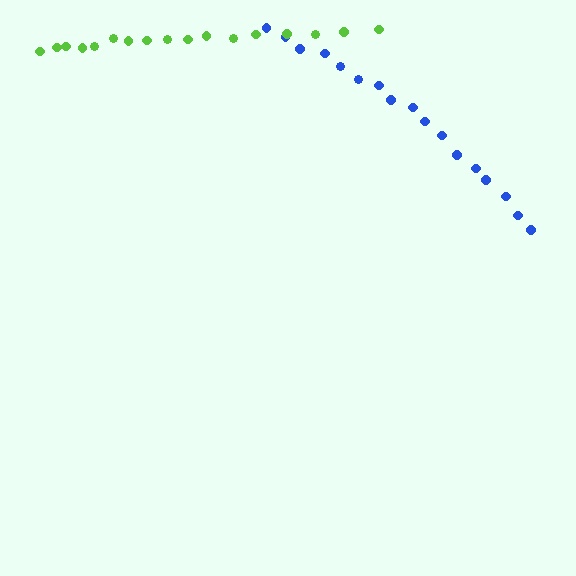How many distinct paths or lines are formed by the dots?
There are 2 distinct paths.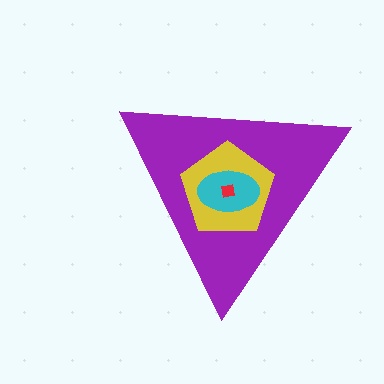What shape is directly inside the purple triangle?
The yellow pentagon.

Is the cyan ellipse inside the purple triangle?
Yes.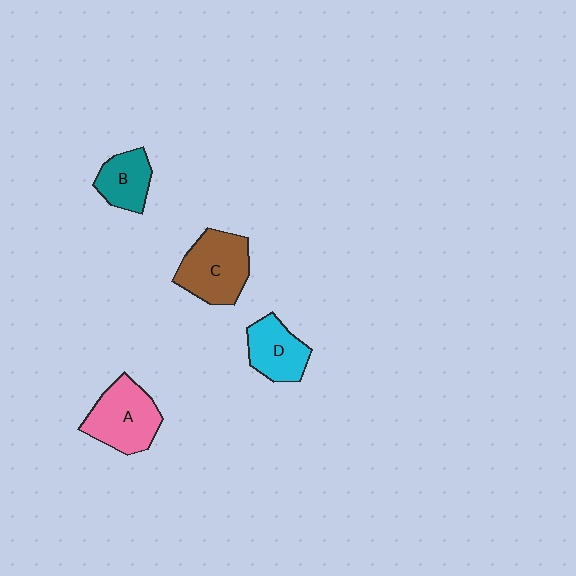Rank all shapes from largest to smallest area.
From largest to smallest: C (brown), A (pink), D (cyan), B (teal).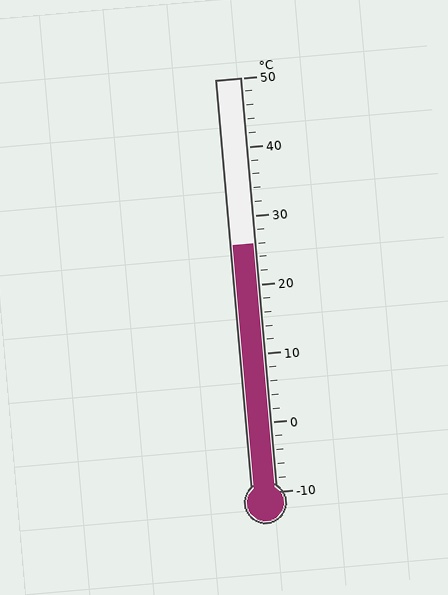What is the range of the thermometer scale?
The thermometer scale ranges from -10°C to 50°C.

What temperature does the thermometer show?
The thermometer shows approximately 26°C.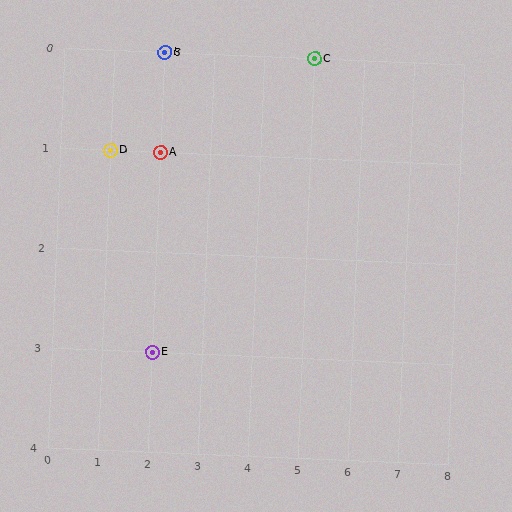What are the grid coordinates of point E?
Point E is at grid coordinates (2, 3).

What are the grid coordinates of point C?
Point C is at grid coordinates (5, 0).